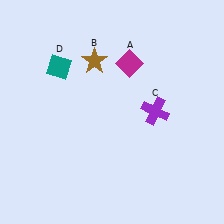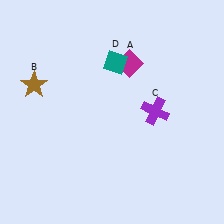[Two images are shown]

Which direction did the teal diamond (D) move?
The teal diamond (D) moved right.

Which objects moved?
The objects that moved are: the brown star (B), the teal diamond (D).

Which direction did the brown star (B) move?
The brown star (B) moved left.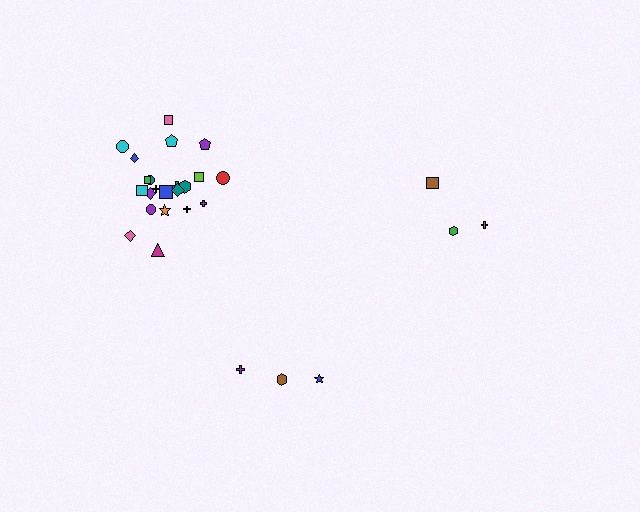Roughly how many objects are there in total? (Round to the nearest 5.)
Roughly 30 objects in total.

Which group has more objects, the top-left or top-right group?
The top-left group.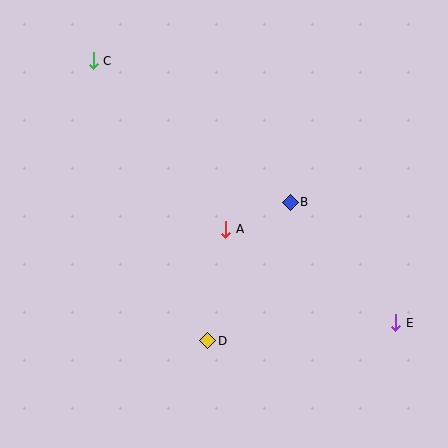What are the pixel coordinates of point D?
Point D is at (208, 341).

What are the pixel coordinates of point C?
Point C is at (93, 61).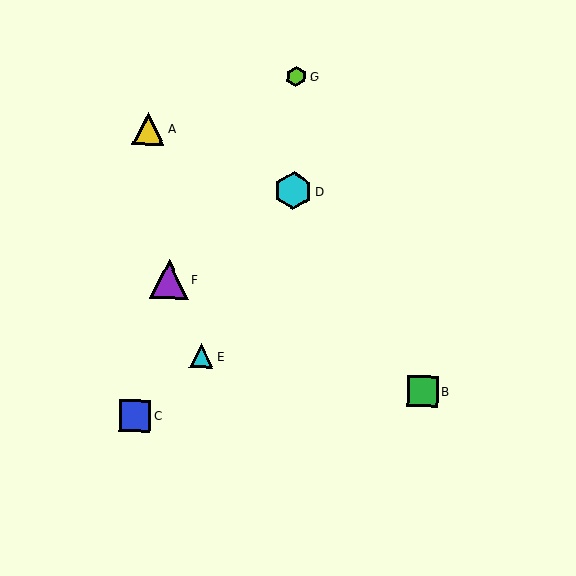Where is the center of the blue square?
The center of the blue square is at (135, 416).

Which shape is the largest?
The purple triangle (labeled F) is the largest.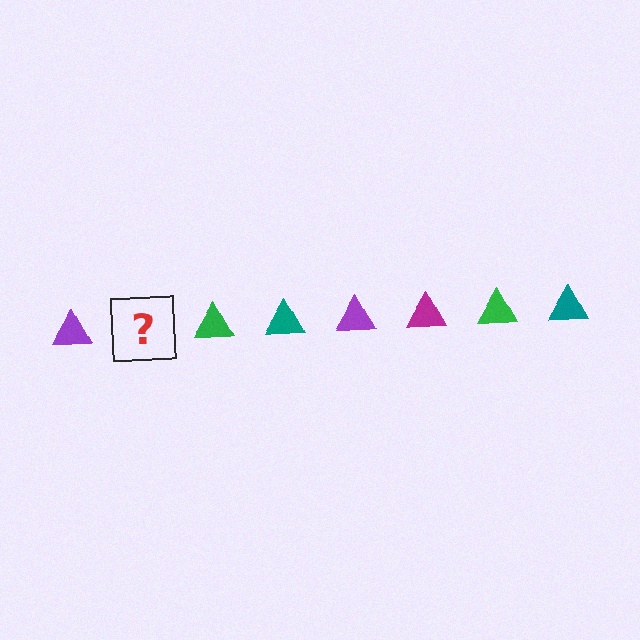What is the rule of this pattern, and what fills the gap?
The rule is that the pattern cycles through purple, magenta, green, teal triangles. The gap should be filled with a magenta triangle.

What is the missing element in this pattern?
The missing element is a magenta triangle.